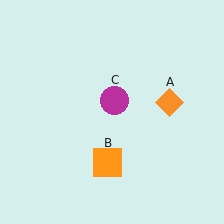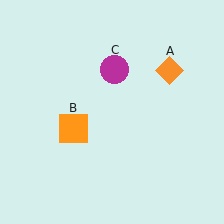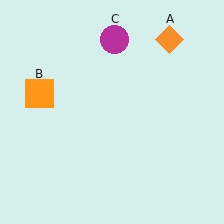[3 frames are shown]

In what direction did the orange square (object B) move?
The orange square (object B) moved up and to the left.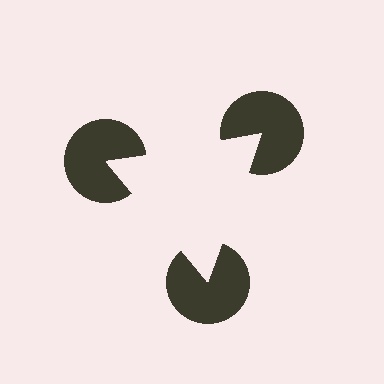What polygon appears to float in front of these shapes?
An illusory triangle — its edges are inferred from the aligned wedge cuts in the pac-man discs, not physically drawn.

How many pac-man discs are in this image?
There are 3 — one at each vertex of the illusory triangle.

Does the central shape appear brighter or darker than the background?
It typically appears slightly brighter than the background, even though no actual brightness change is drawn.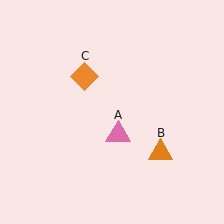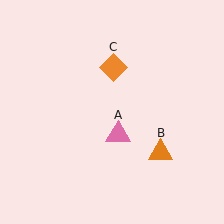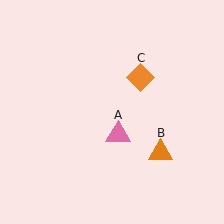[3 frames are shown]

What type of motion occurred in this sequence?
The orange diamond (object C) rotated clockwise around the center of the scene.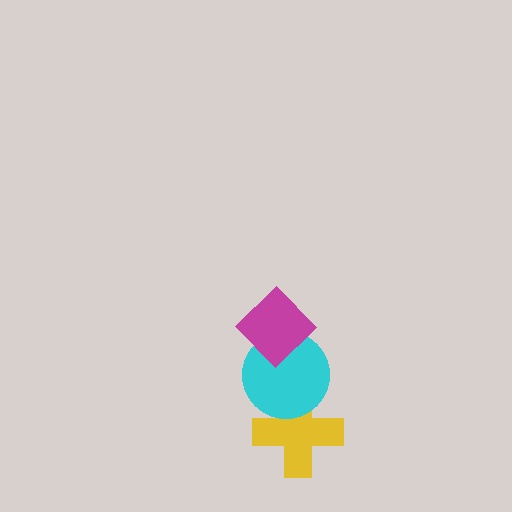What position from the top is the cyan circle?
The cyan circle is 2nd from the top.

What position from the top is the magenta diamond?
The magenta diamond is 1st from the top.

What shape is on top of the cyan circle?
The magenta diamond is on top of the cyan circle.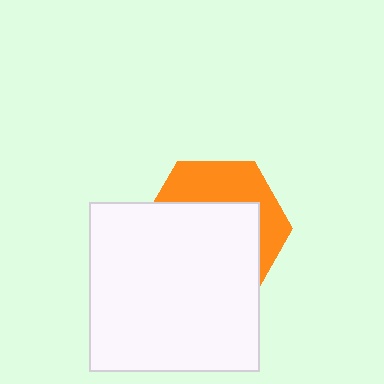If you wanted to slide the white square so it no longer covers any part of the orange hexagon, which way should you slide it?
Slide it down — that is the most direct way to separate the two shapes.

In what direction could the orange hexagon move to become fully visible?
The orange hexagon could move up. That would shift it out from behind the white square entirely.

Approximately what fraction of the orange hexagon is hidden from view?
Roughly 63% of the orange hexagon is hidden behind the white square.